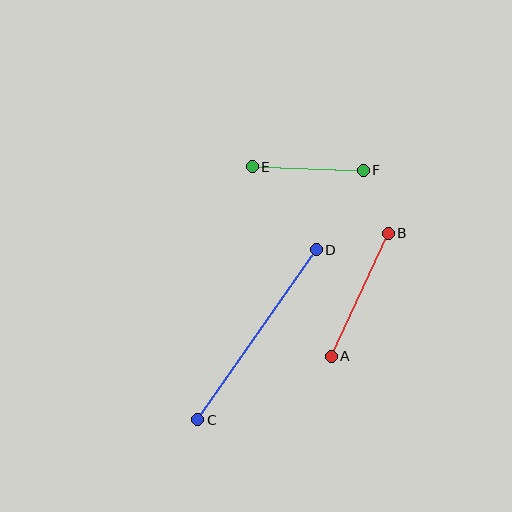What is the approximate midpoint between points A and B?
The midpoint is at approximately (360, 295) pixels.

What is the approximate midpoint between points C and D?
The midpoint is at approximately (257, 335) pixels.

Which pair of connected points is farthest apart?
Points C and D are farthest apart.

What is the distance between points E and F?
The distance is approximately 111 pixels.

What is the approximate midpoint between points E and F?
The midpoint is at approximately (308, 168) pixels.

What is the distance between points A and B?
The distance is approximately 136 pixels.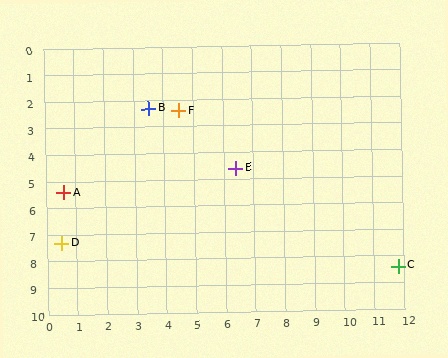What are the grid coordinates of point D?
Point D is at approximately (0.5, 7.3).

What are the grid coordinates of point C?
Point C is at approximately (11.8, 8.4).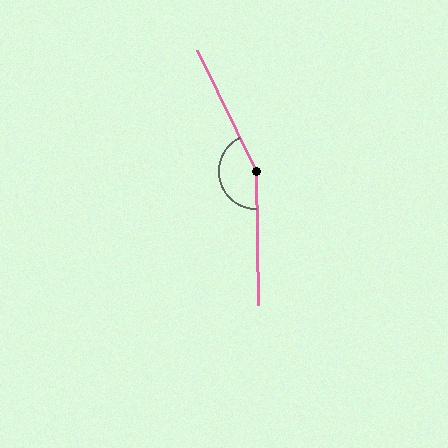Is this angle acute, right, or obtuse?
It is obtuse.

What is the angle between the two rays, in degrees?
Approximately 155 degrees.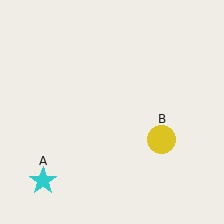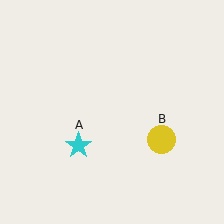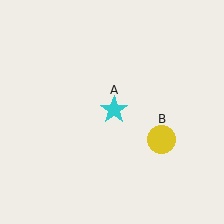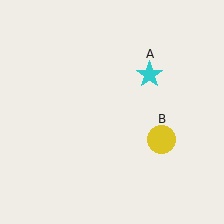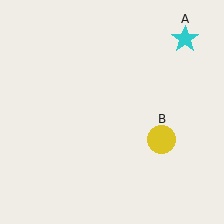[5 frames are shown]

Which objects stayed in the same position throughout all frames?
Yellow circle (object B) remained stationary.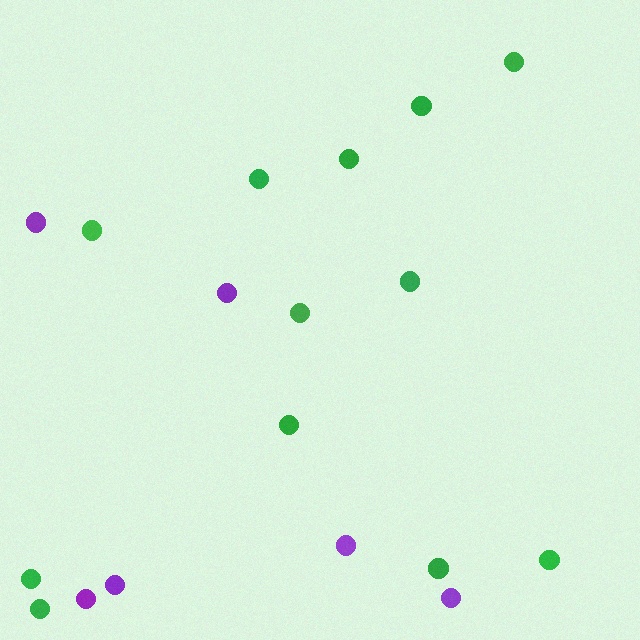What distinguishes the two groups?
There are 2 groups: one group of purple circles (6) and one group of green circles (12).